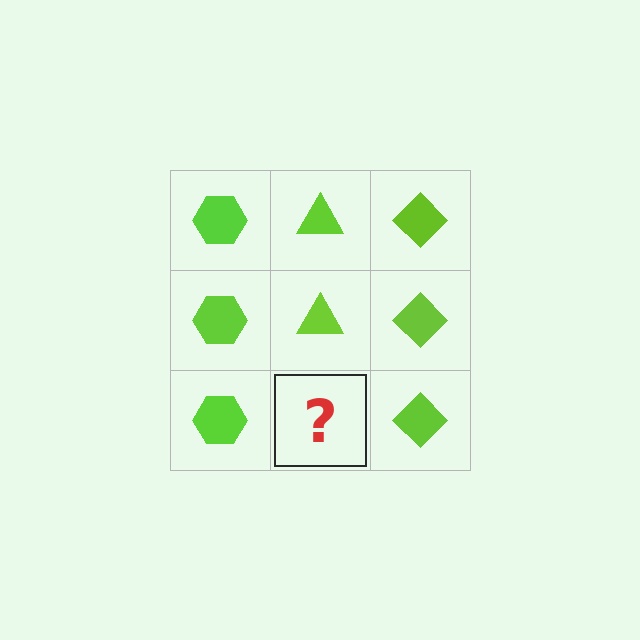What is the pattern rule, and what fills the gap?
The rule is that each column has a consistent shape. The gap should be filled with a lime triangle.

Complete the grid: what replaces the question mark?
The question mark should be replaced with a lime triangle.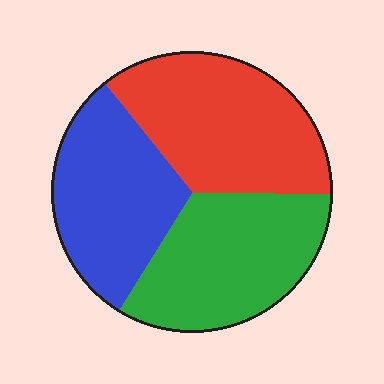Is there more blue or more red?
Red.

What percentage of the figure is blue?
Blue covers about 30% of the figure.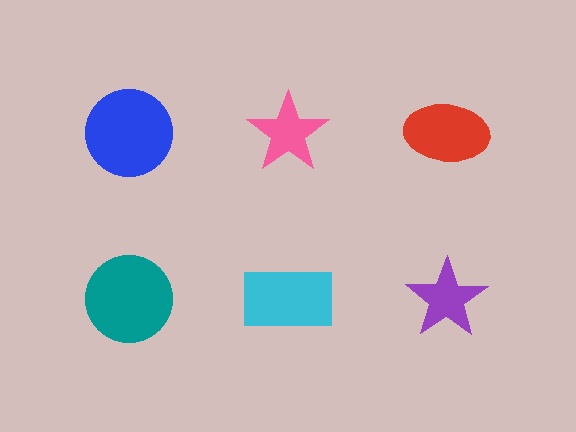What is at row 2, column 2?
A cyan rectangle.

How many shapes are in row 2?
3 shapes.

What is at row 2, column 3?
A purple star.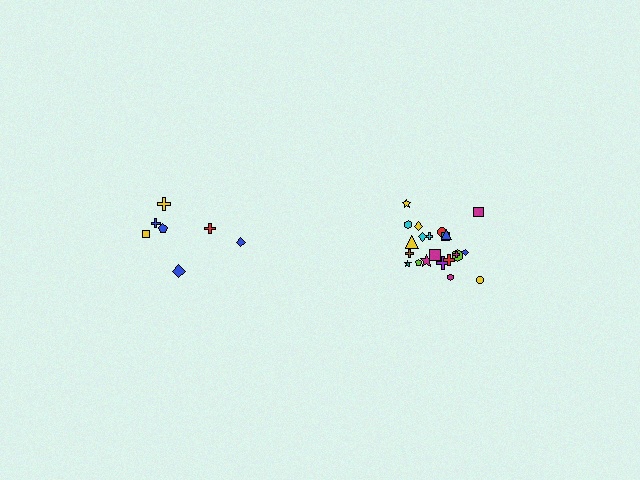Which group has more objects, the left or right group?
The right group.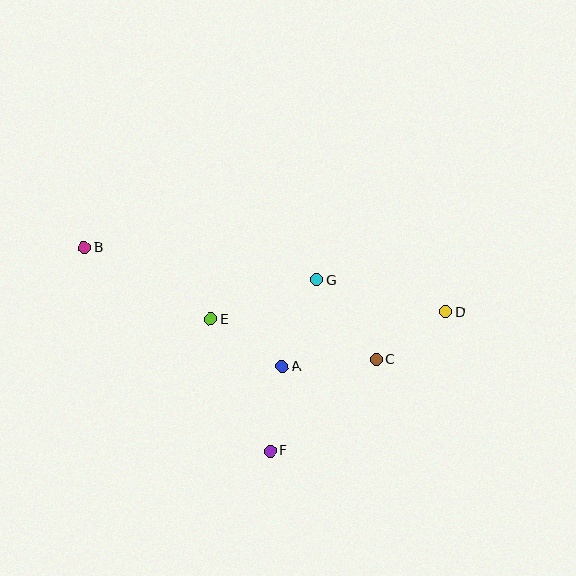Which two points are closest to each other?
Points C and D are closest to each other.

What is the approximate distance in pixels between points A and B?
The distance between A and B is approximately 231 pixels.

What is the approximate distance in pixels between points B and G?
The distance between B and G is approximately 235 pixels.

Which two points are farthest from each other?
Points B and D are farthest from each other.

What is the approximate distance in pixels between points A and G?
The distance between A and G is approximately 93 pixels.